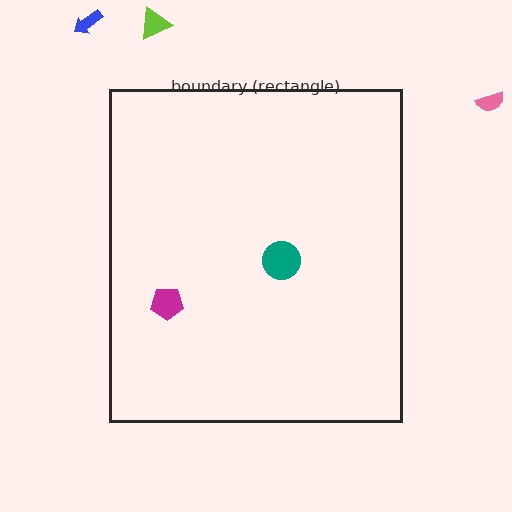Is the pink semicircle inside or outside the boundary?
Outside.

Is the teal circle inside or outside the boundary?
Inside.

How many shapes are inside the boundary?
2 inside, 3 outside.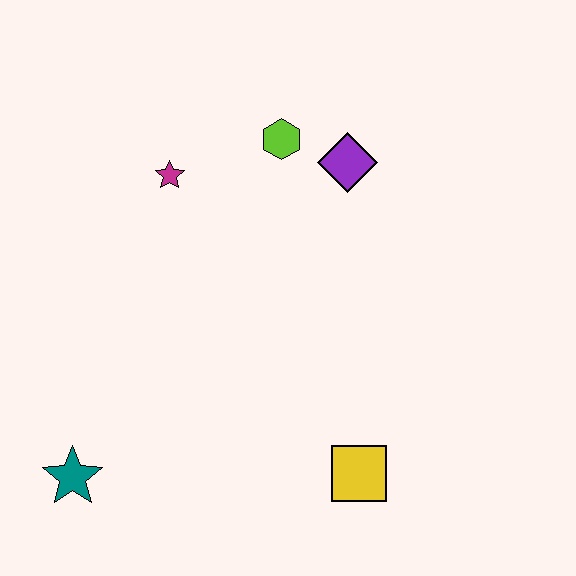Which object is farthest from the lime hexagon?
The teal star is farthest from the lime hexagon.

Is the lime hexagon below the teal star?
No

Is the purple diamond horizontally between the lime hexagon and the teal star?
No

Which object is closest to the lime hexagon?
The purple diamond is closest to the lime hexagon.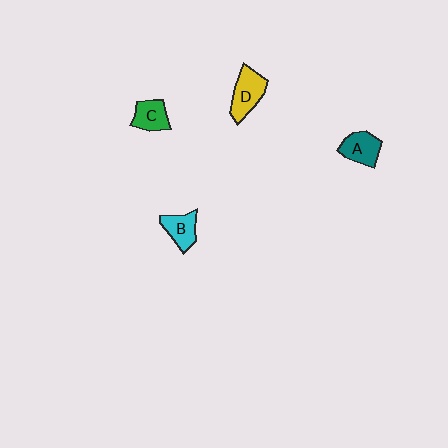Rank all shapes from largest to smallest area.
From largest to smallest: D (yellow), A (teal), B (cyan), C (green).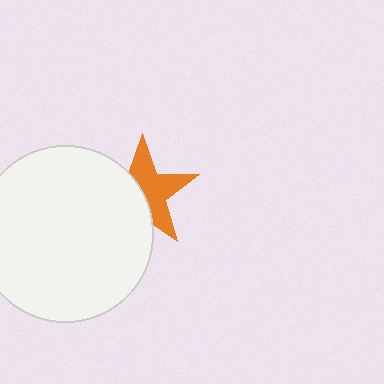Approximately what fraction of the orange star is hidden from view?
Roughly 46% of the orange star is hidden behind the white circle.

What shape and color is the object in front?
The object in front is a white circle.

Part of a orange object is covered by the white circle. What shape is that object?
It is a star.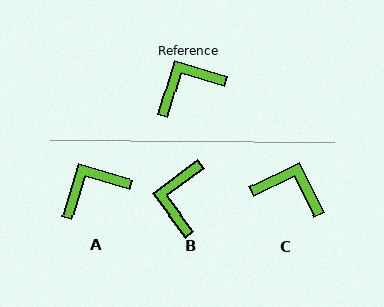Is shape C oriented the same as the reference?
No, it is off by about 47 degrees.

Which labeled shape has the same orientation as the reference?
A.